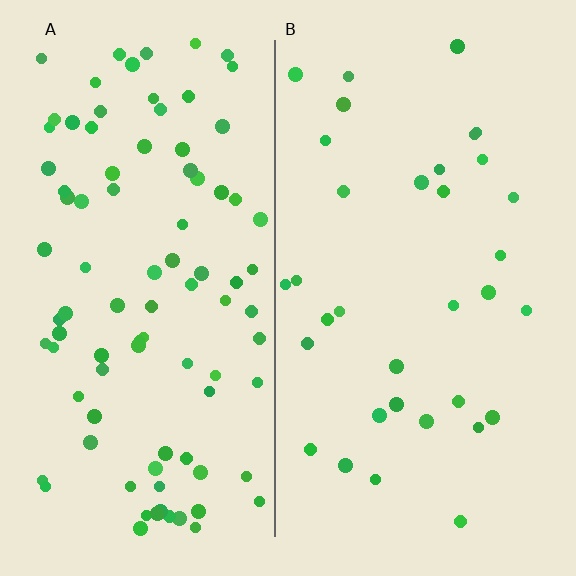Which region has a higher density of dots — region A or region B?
A (the left).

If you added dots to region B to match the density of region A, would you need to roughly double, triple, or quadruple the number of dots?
Approximately triple.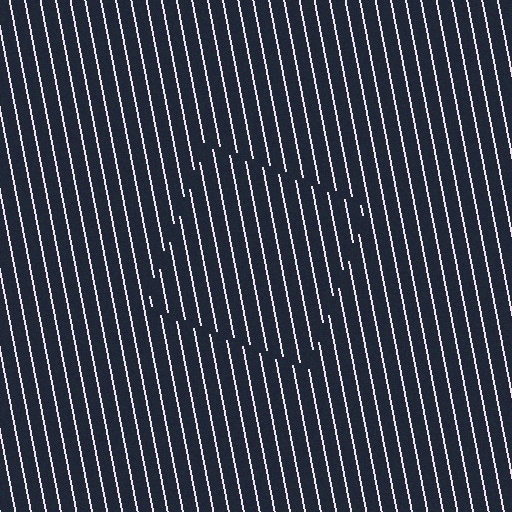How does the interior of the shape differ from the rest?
The interior of the shape contains the same grating, shifted by half a period — the contour is defined by the phase discontinuity where line-ends from the inner and outer gratings abut.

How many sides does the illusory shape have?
4 sides — the line-ends trace a square.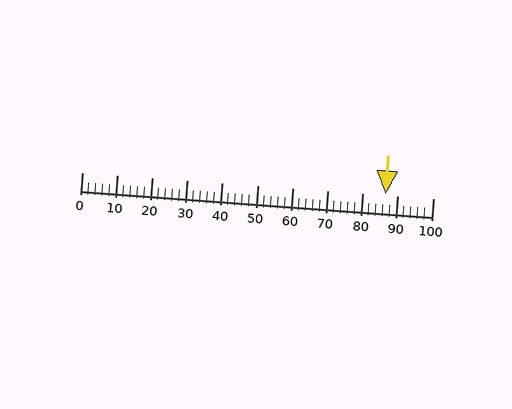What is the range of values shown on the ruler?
The ruler shows values from 0 to 100.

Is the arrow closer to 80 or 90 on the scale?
The arrow is closer to 90.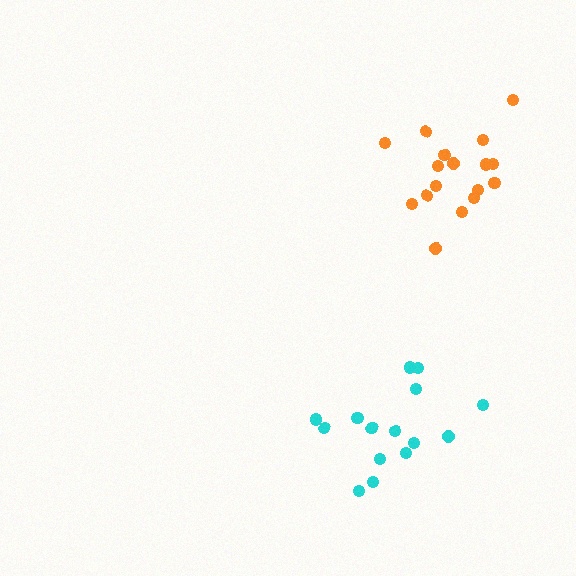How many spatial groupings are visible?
There are 2 spatial groupings.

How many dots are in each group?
Group 1: 15 dots, Group 2: 17 dots (32 total).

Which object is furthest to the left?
The cyan cluster is leftmost.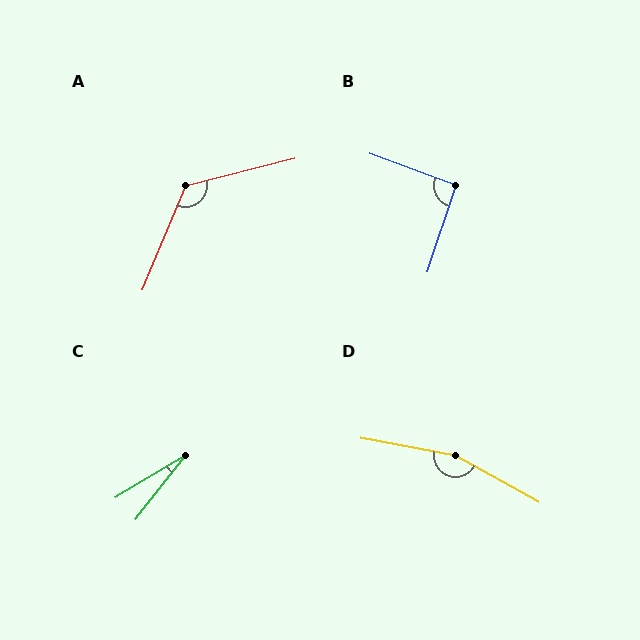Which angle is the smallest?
C, at approximately 21 degrees.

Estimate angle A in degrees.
Approximately 127 degrees.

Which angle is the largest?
D, at approximately 161 degrees.